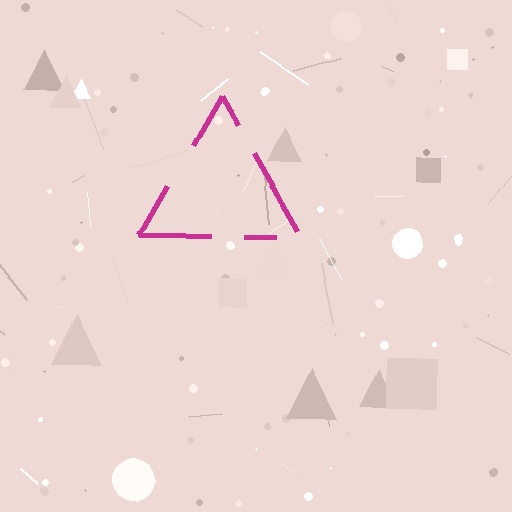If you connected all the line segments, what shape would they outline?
They would outline a triangle.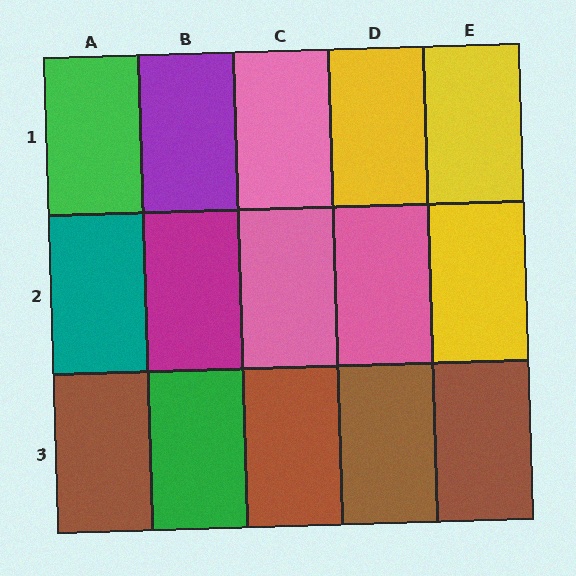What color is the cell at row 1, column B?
Purple.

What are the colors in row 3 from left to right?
Brown, green, brown, brown, brown.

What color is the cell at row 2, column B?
Magenta.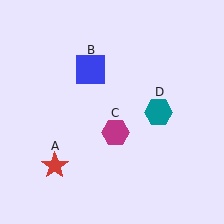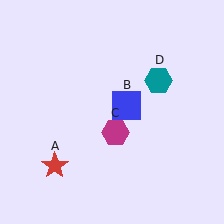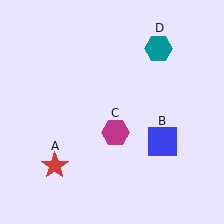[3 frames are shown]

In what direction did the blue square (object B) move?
The blue square (object B) moved down and to the right.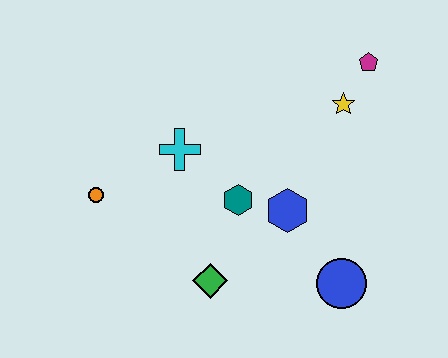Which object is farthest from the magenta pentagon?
The orange circle is farthest from the magenta pentagon.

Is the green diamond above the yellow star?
No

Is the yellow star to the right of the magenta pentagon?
No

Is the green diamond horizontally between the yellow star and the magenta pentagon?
No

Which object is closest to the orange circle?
The cyan cross is closest to the orange circle.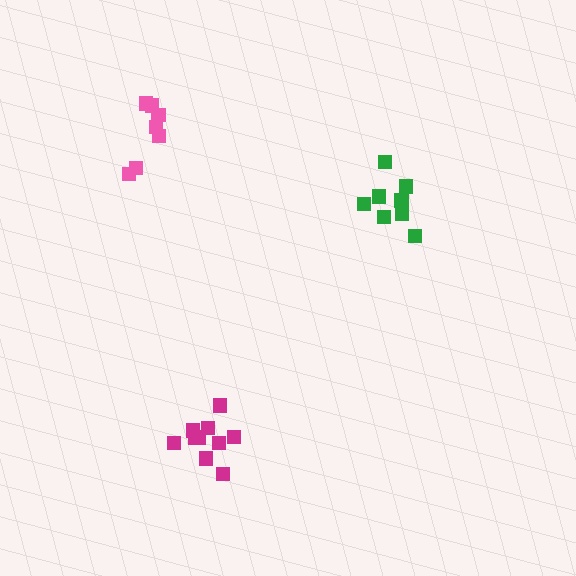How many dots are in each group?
Group 1: 10 dots, Group 2: 7 dots, Group 3: 8 dots (25 total).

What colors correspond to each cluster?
The clusters are colored: magenta, pink, green.